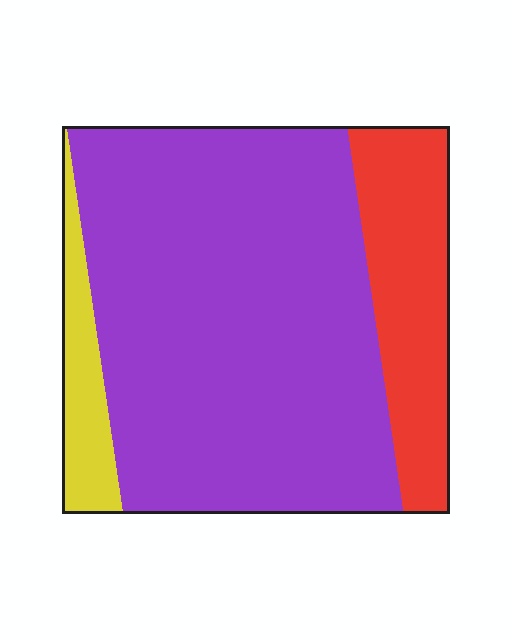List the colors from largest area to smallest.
From largest to smallest: purple, red, yellow.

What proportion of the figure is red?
Red takes up between a sixth and a third of the figure.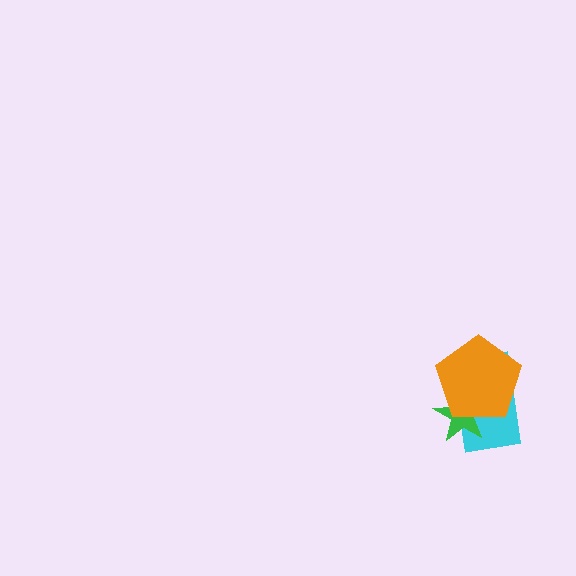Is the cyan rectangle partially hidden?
Yes, it is partially covered by another shape.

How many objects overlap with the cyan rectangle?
2 objects overlap with the cyan rectangle.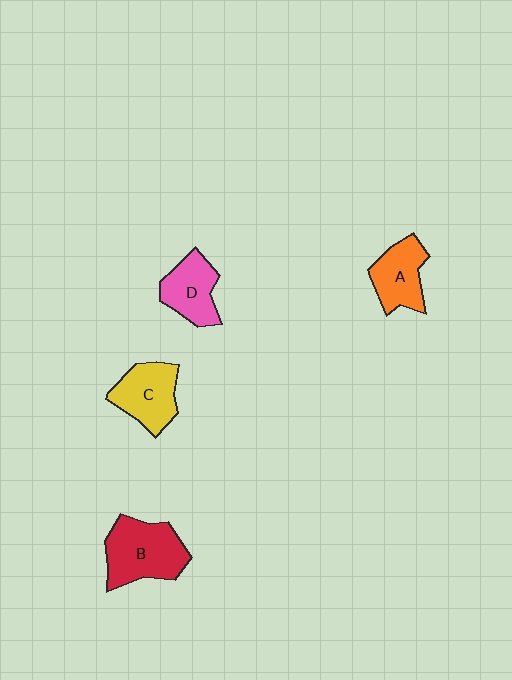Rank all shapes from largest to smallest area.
From largest to smallest: B (red), C (yellow), A (orange), D (pink).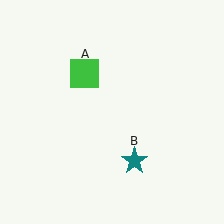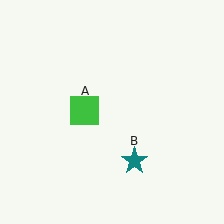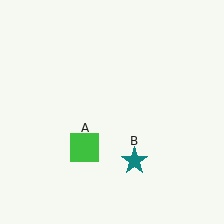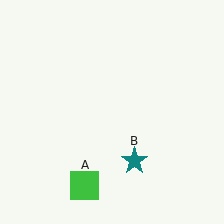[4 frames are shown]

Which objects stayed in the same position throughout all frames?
Teal star (object B) remained stationary.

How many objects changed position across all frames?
1 object changed position: green square (object A).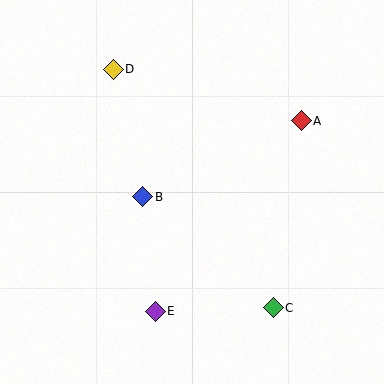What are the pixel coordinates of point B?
Point B is at (143, 197).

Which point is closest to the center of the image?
Point B at (143, 197) is closest to the center.